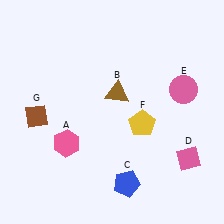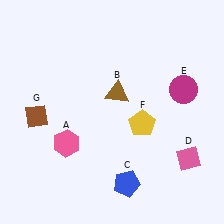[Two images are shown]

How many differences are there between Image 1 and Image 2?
There is 1 difference between the two images.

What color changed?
The circle (E) changed from pink in Image 1 to magenta in Image 2.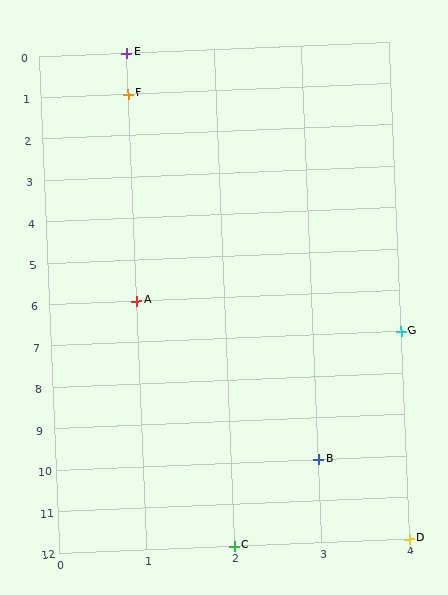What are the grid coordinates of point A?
Point A is at grid coordinates (1, 6).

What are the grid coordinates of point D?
Point D is at grid coordinates (4, 12).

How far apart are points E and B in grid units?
Points E and B are 2 columns and 10 rows apart (about 10.2 grid units diagonally).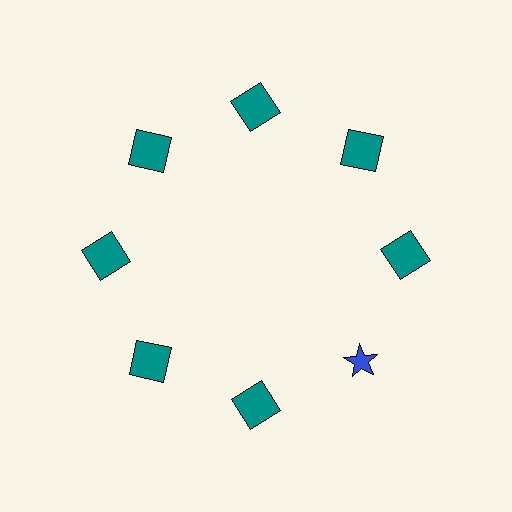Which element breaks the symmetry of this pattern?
The blue star at roughly the 4 o'clock position breaks the symmetry. All other shapes are teal squares.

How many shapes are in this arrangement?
There are 8 shapes arranged in a ring pattern.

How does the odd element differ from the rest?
It differs in both color (blue instead of teal) and shape (star instead of square).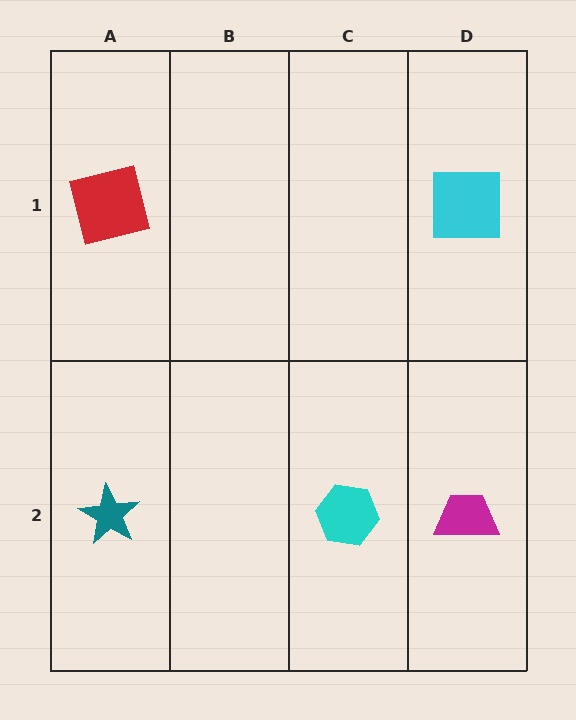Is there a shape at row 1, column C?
No, that cell is empty.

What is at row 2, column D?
A magenta trapezoid.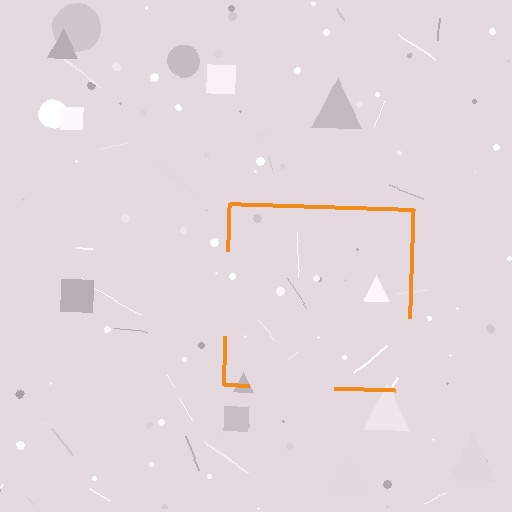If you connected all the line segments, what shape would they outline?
They would outline a square.